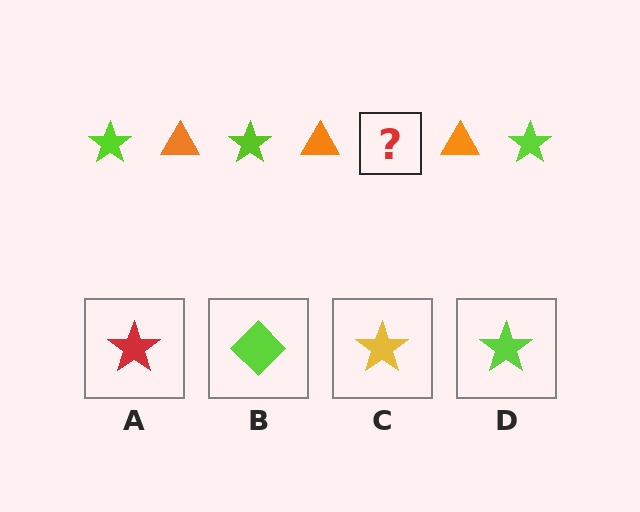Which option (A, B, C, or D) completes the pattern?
D.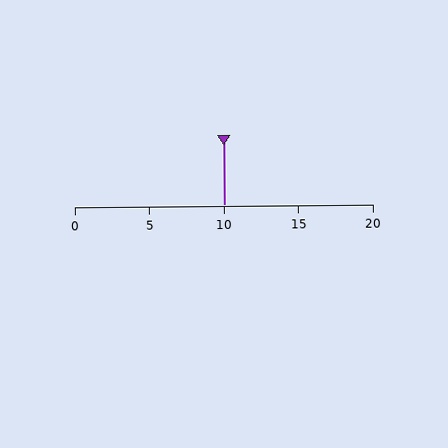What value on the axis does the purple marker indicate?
The marker indicates approximately 10.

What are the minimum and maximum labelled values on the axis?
The axis runs from 0 to 20.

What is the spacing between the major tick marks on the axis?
The major ticks are spaced 5 apart.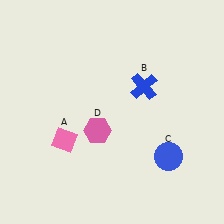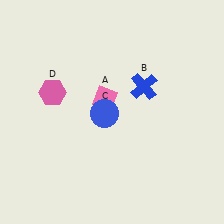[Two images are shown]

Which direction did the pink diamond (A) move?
The pink diamond (A) moved up.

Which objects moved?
The objects that moved are: the pink diamond (A), the blue circle (C), the pink hexagon (D).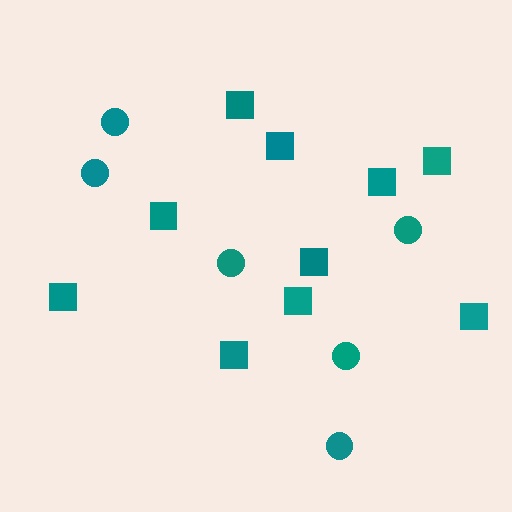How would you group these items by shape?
There are 2 groups: one group of circles (6) and one group of squares (10).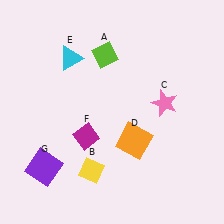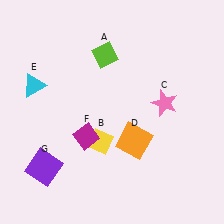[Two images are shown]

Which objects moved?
The objects that moved are: the yellow diamond (B), the cyan triangle (E).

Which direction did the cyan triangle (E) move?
The cyan triangle (E) moved left.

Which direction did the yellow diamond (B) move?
The yellow diamond (B) moved up.